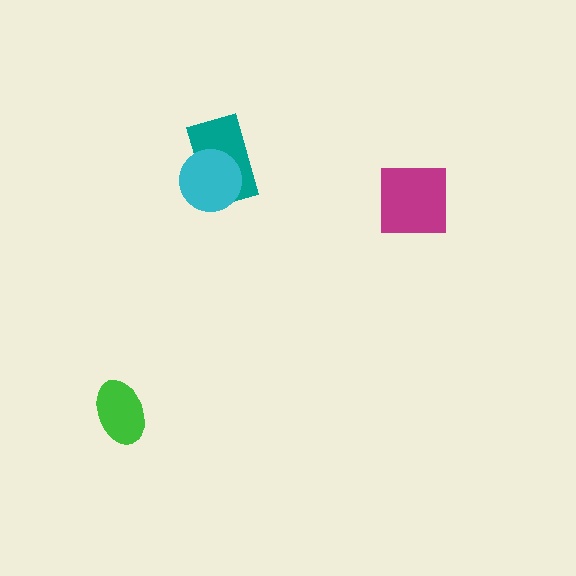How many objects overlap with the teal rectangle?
1 object overlaps with the teal rectangle.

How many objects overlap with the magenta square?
0 objects overlap with the magenta square.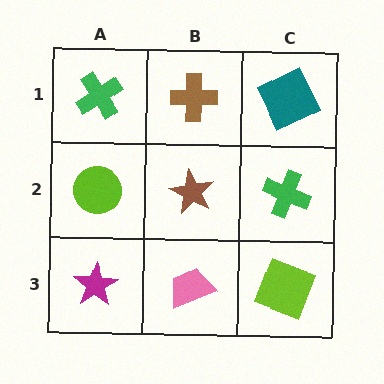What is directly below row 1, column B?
A brown star.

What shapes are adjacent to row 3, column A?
A lime circle (row 2, column A), a pink trapezoid (row 3, column B).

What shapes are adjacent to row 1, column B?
A brown star (row 2, column B), a green cross (row 1, column A), a teal square (row 1, column C).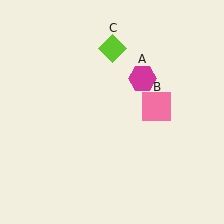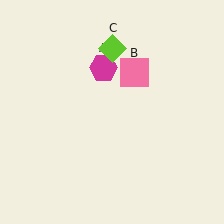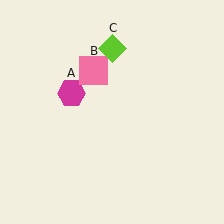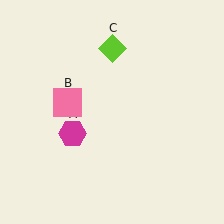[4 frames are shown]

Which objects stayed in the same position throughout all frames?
Lime diamond (object C) remained stationary.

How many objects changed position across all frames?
2 objects changed position: magenta hexagon (object A), pink square (object B).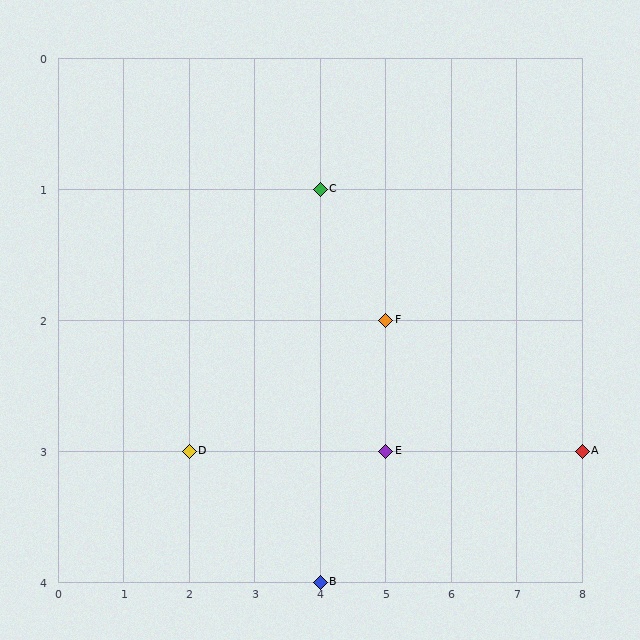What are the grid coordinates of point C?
Point C is at grid coordinates (4, 1).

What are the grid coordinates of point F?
Point F is at grid coordinates (5, 2).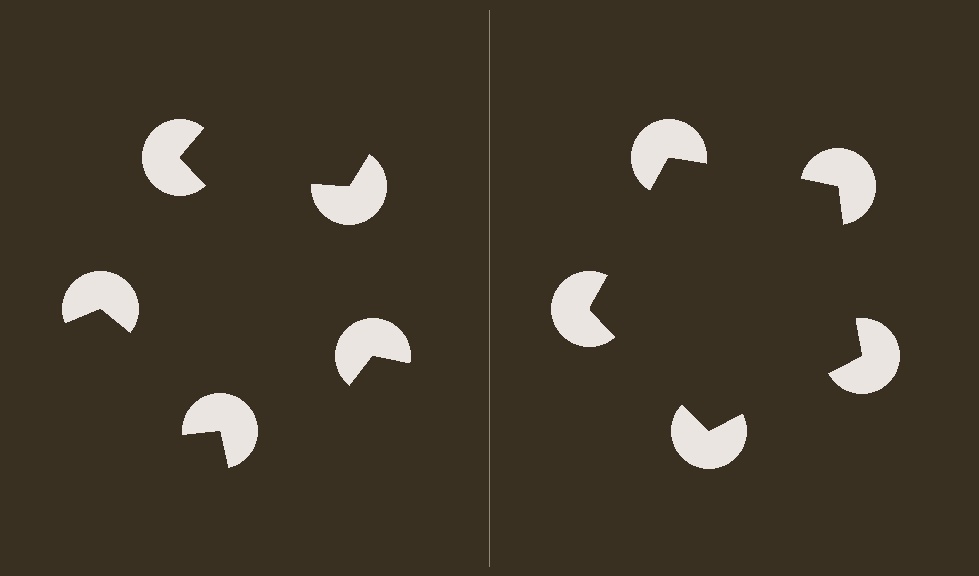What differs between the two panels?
The pac-man discs are positioned identically on both sides; only the wedge orientations differ. On the right they align to a pentagon; on the left they are misaligned.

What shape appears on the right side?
An illusory pentagon.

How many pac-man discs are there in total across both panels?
10 — 5 on each side.